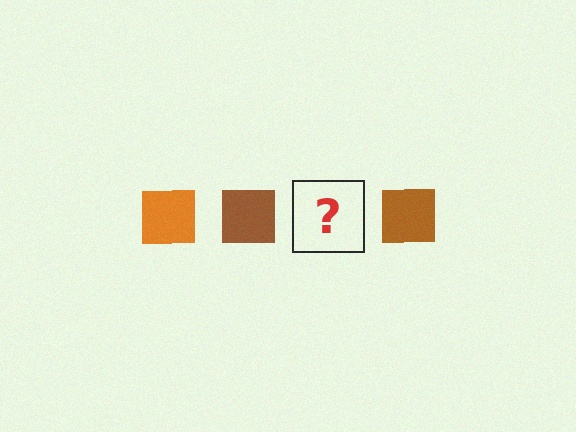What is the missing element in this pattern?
The missing element is an orange square.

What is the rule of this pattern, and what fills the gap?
The rule is that the pattern cycles through orange, brown squares. The gap should be filled with an orange square.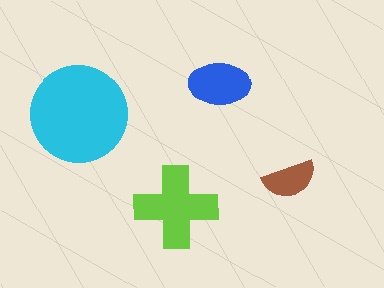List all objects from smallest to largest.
The brown semicircle, the blue ellipse, the lime cross, the cyan circle.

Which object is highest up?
The blue ellipse is topmost.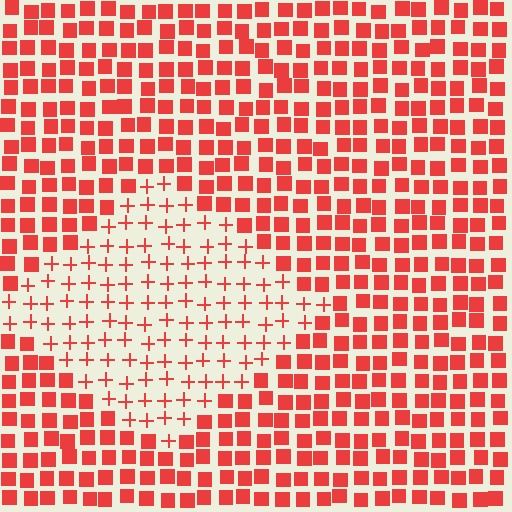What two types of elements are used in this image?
The image uses plus signs inside the diamond region and squares outside it.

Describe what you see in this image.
The image is filled with small red elements arranged in a uniform grid. A diamond-shaped region contains plus signs, while the surrounding area contains squares. The boundary is defined purely by the change in element shape.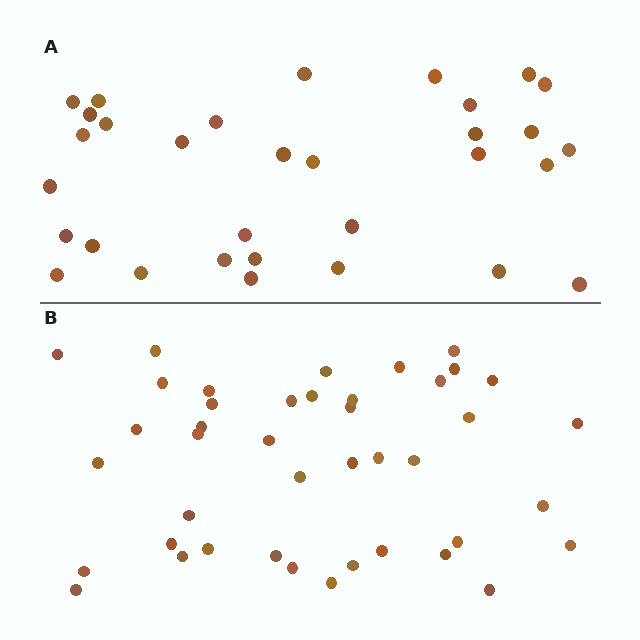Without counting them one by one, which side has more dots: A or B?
Region B (the bottom region) has more dots.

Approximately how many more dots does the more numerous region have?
Region B has roughly 10 or so more dots than region A.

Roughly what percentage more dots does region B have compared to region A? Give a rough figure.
About 30% more.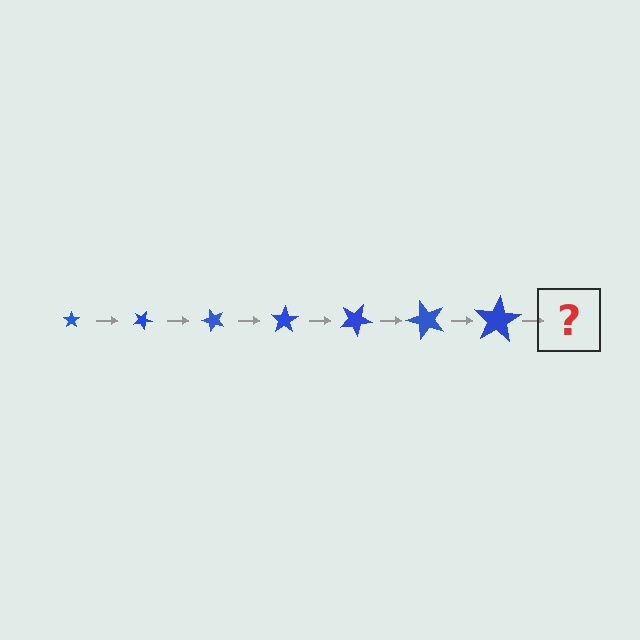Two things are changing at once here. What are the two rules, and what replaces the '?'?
The two rules are that the star grows larger each step and it rotates 25 degrees each step. The '?' should be a star, larger than the previous one and rotated 175 degrees from the start.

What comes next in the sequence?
The next element should be a star, larger than the previous one and rotated 175 degrees from the start.